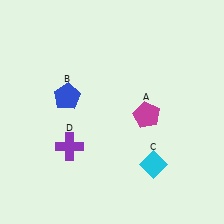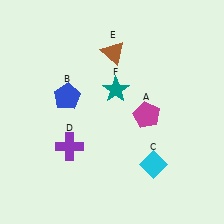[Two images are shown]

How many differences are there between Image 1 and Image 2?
There are 2 differences between the two images.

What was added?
A brown triangle (E), a teal star (F) were added in Image 2.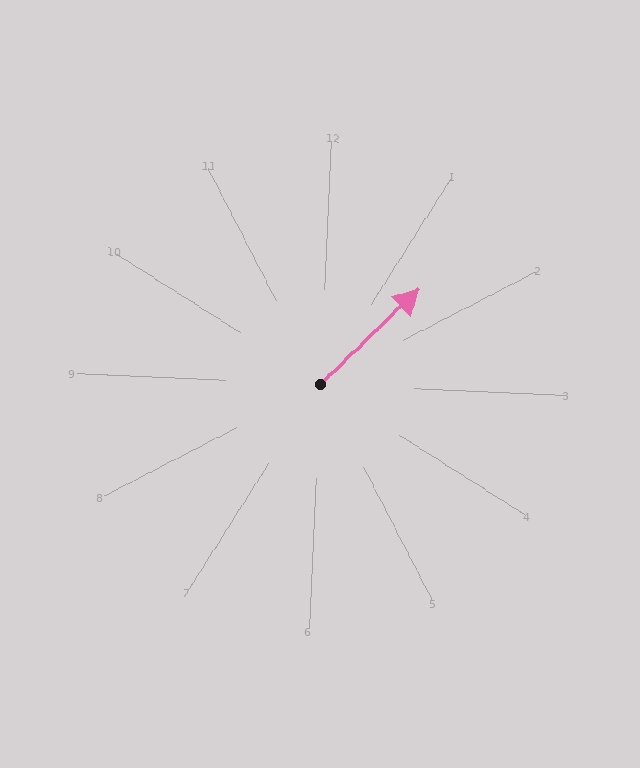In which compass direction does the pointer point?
Northeast.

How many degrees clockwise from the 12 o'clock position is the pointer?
Approximately 44 degrees.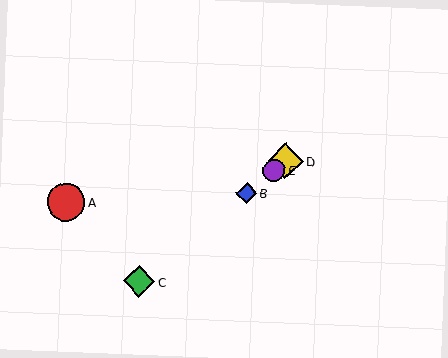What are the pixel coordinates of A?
Object A is at (66, 202).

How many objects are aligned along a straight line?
4 objects (B, C, D, E) are aligned along a straight line.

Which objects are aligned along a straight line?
Objects B, C, D, E are aligned along a straight line.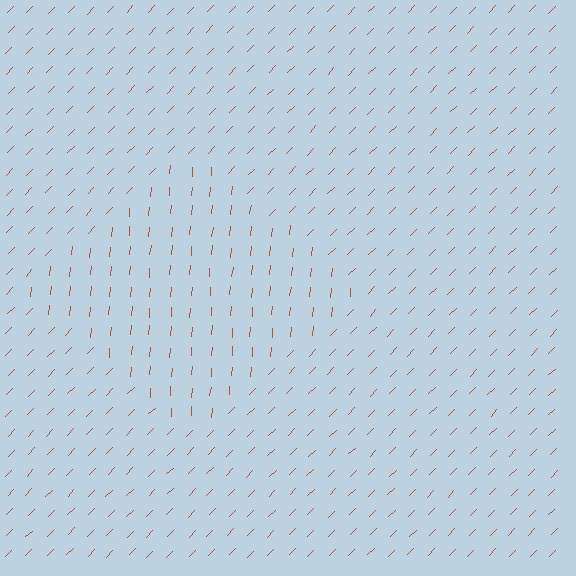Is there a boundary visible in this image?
Yes, there is a texture boundary formed by a change in line orientation.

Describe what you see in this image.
The image is filled with small brown line segments. A diamond region in the image has lines oriented differently from the surrounding lines, creating a visible texture boundary.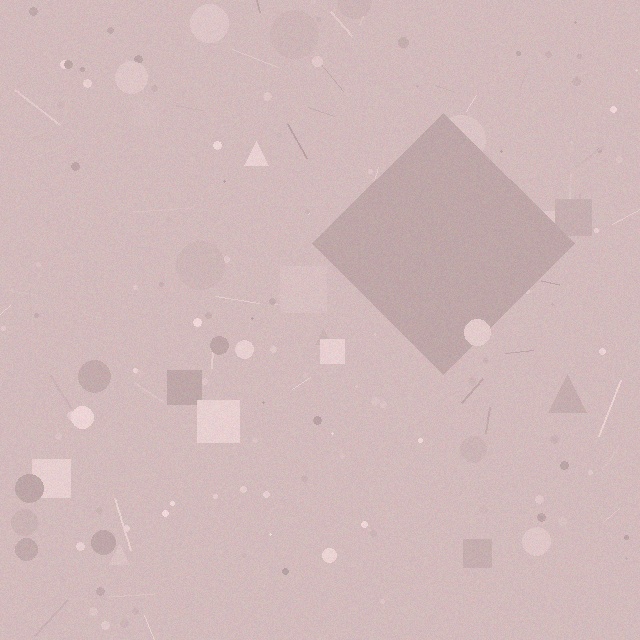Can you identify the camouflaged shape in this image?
The camouflaged shape is a diamond.